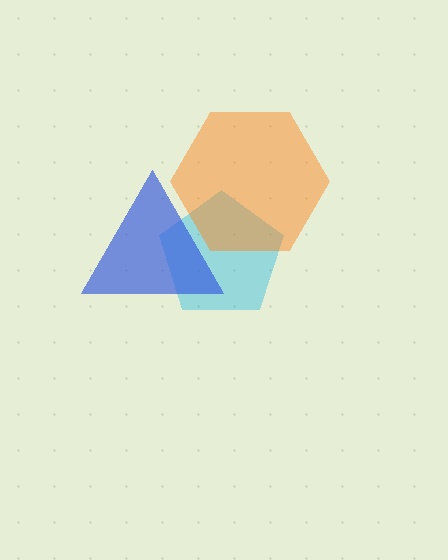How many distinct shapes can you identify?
There are 3 distinct shapes: a cyan pentagon, a blue triangle, an orange hexagon.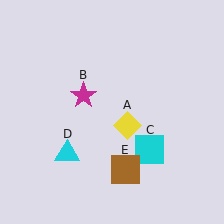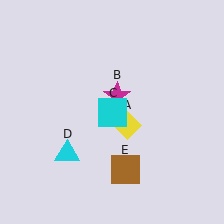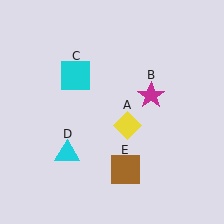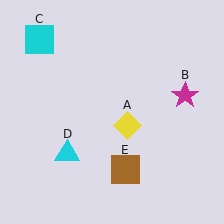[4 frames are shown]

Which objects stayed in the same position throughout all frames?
Yellow diamond (object A) and cyan triangle (object D) and brown square (object E) remained stationary.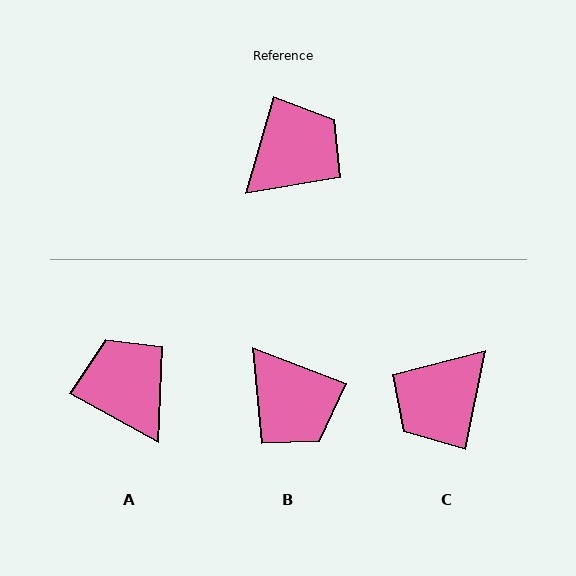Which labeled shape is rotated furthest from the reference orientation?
C, about 175 degrees away.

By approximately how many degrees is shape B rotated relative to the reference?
Approximately 94 degrees clockwise.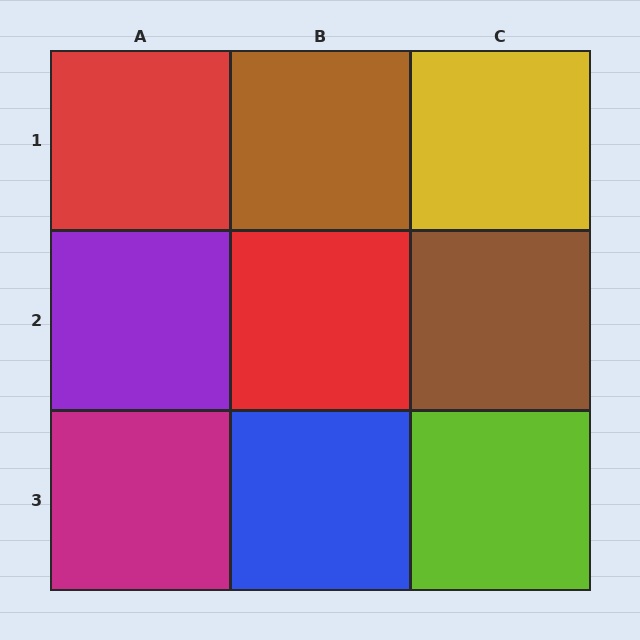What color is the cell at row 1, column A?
Red.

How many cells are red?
2 cells are red.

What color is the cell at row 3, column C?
Lime.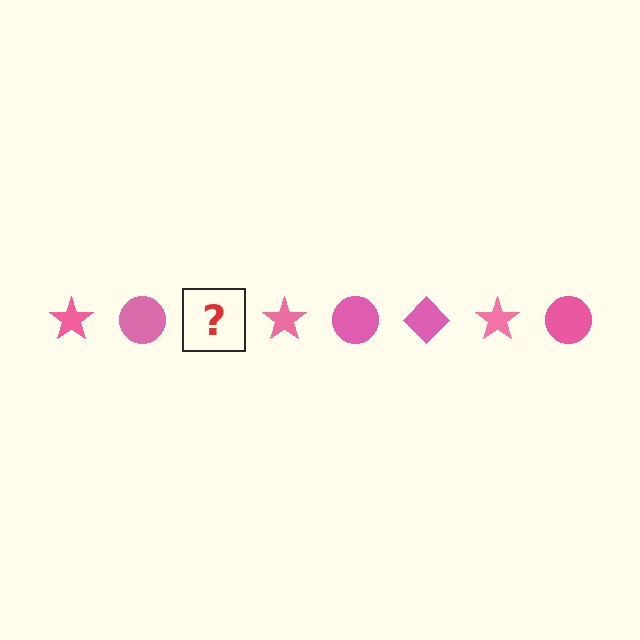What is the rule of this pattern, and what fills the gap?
The rule is that the pattern cycles through star, circle, diamond shapes in pink. The gap should be filled with a pink diamond.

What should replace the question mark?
The question mark should be replaced with a pink diamond.